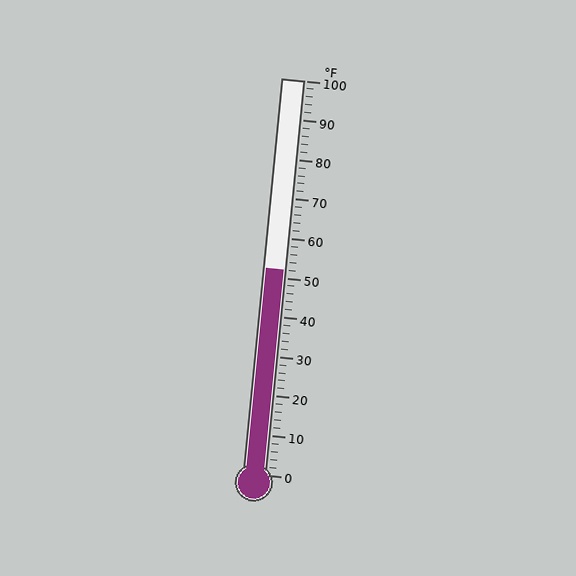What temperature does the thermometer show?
The thermometer shows approximately 52°F.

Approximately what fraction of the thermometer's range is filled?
The thermometer is filled to approximately 50% of its range.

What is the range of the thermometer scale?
The thermometer scale ranges from 0°F to 100°F.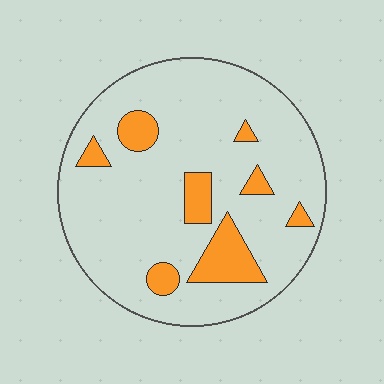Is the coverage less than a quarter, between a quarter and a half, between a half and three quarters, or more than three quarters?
Less than a quarter.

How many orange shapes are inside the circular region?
8.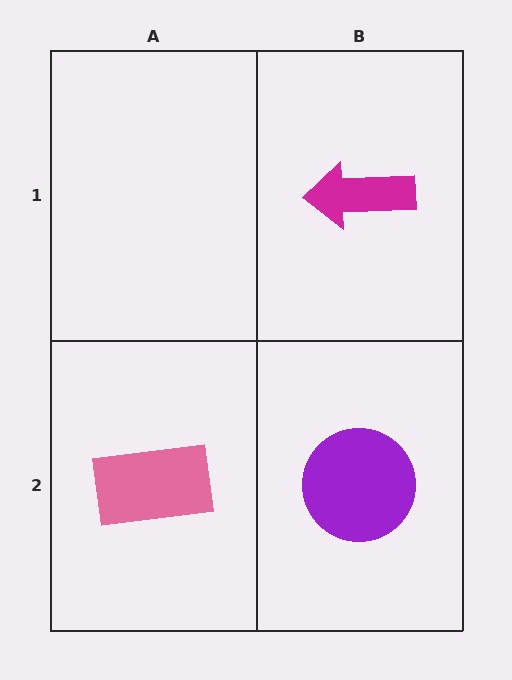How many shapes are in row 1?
1 shape.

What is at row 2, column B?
A purple circle.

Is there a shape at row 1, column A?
No, that cell is empty.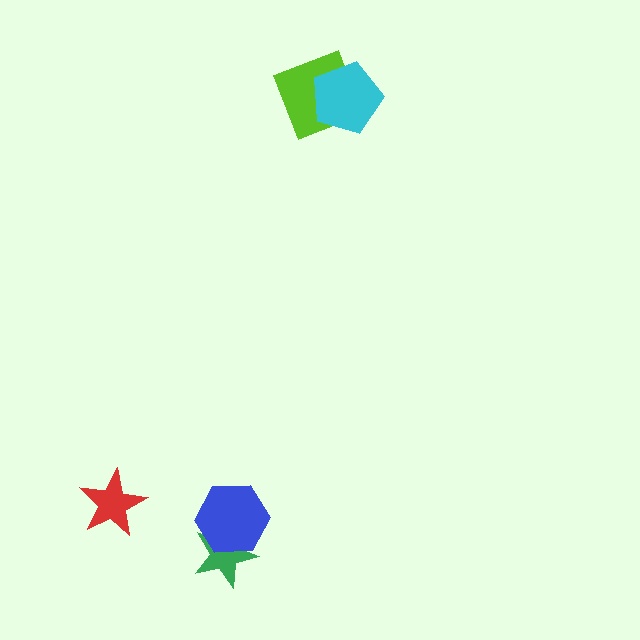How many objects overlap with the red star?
0 objects overlap with the red star.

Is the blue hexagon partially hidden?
No, no other shape covers it.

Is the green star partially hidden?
Yes, it is partially covered by another shape.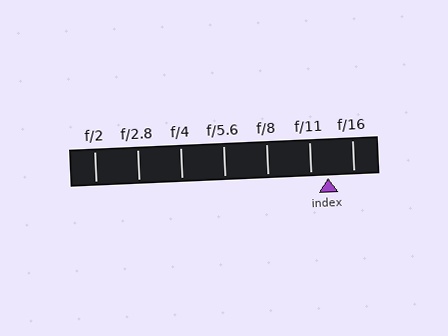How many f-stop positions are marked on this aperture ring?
There are 7 f-stop positions marked.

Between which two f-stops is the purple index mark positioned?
The index mark is between f/11 and f/16.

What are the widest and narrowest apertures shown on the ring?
The widest aperture shown is f/2 and the narrowest is f/16.